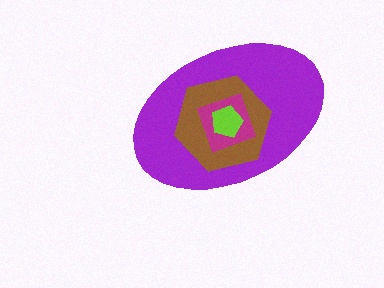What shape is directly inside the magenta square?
The lime pentagon.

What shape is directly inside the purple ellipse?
The brown hexagon.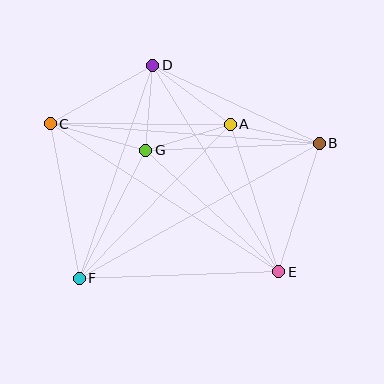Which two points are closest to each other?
Points D and G are closest to each other.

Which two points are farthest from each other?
Points B and F are farthest from each other.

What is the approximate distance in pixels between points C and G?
The distance between C and G is approximately 99 pixels.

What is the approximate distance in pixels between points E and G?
The distance between E and G is approximately 180 pixels.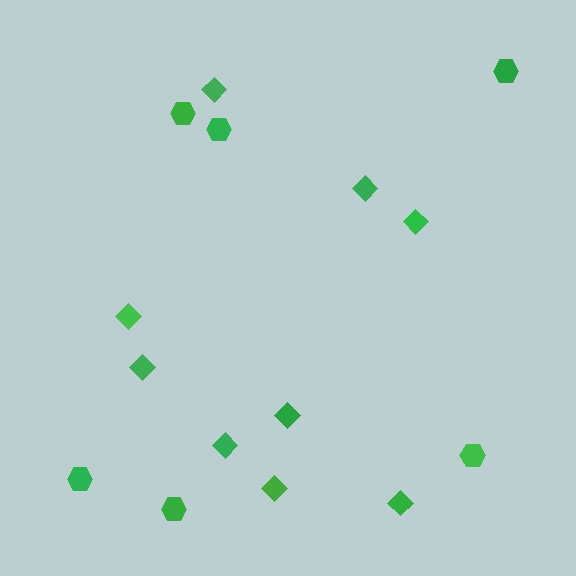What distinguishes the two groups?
There are 2 groups: one group of hexagons (6) and one group of diamonds (9).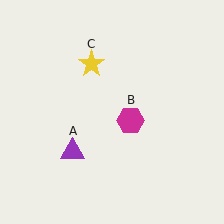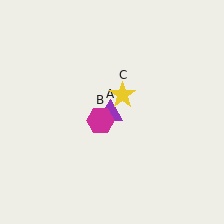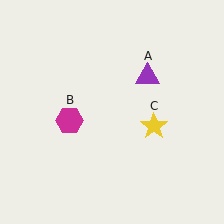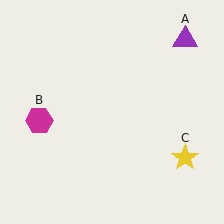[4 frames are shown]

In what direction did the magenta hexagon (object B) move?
The magenta hexagon (object B) moved left.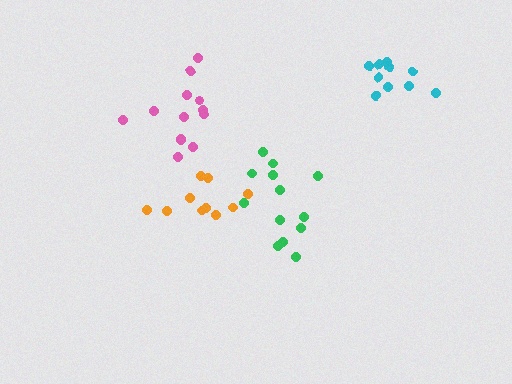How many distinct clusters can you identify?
There are 4 distinct clusters.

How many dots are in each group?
Group 1: 13 dots, Group 2: 10 dots, Group 3: 10 dots, Group 4: 13 dots (46 total).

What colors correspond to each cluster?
The clusters are colored: green, orange, cyan, pink.